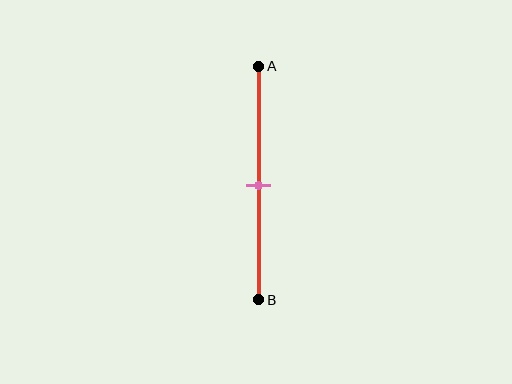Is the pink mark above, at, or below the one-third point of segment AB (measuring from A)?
The pink mark is below the one-third point of segment AB.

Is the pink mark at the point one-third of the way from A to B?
No, the mark is at about 50% from A, not at the 33% one-third point.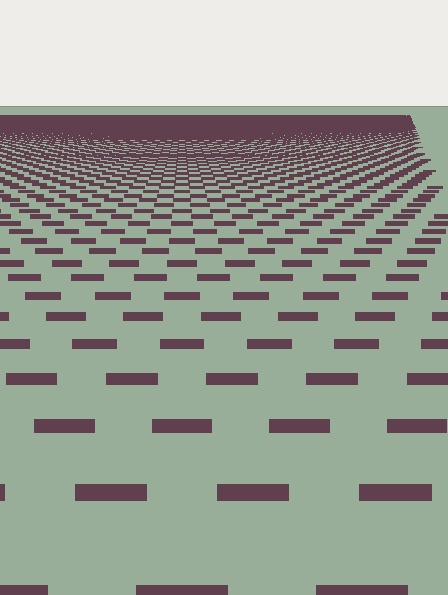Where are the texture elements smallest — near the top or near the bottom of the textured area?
Near the top.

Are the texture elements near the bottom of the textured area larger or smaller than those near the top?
Larger. Near the bottom, elements are closer to the viewer and appear at a bigger on-screen size.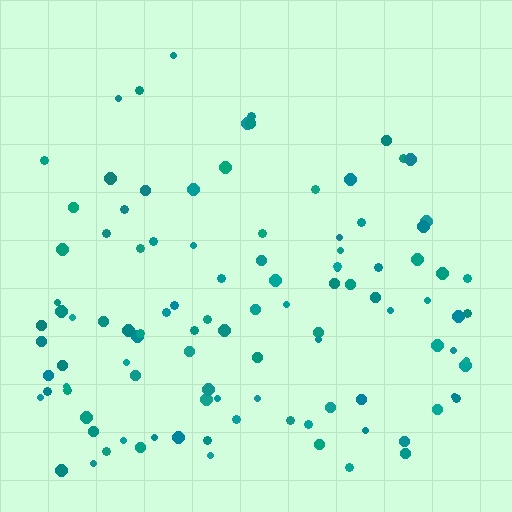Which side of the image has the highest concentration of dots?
The bottom.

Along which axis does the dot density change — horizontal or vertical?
Vertical.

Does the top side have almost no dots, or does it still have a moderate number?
Still a moderate number, just noticeably fewer than the bottom.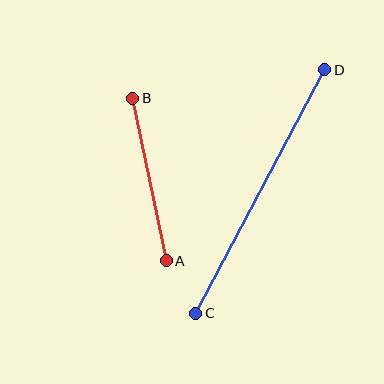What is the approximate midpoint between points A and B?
The midpoint is at approximately (150, 179) pixels.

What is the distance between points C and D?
The distance is approximately 276 pixels.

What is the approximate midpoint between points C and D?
The midpoint is at approximately (260, 191) pixels.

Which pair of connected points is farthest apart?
Points C and D are farthest apart.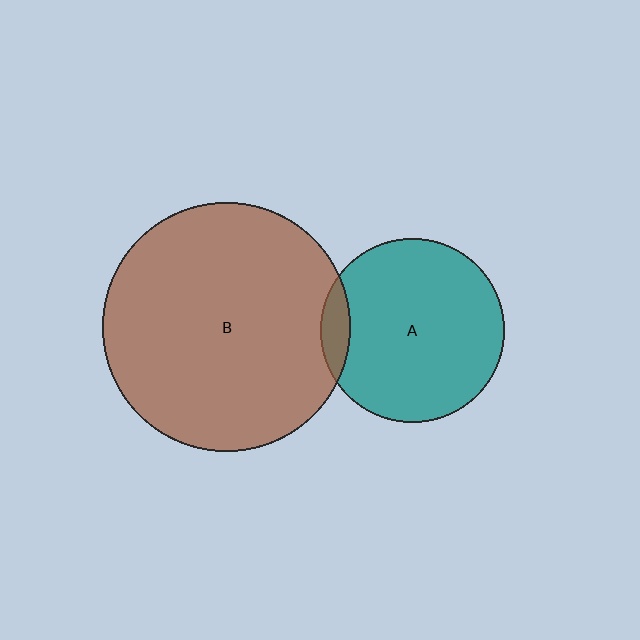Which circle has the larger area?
Circle B (brown).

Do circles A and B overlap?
Yes.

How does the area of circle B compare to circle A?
Approximately 1.8 times.